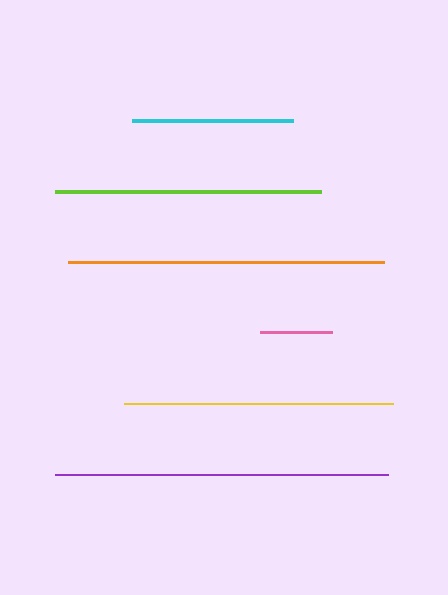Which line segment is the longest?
The purple line is the longest at approximately 334 pixels.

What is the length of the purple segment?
The purple segment is approximately 334 pixels long.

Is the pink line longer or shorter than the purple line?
The purple line is longer than the pink line.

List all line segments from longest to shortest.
From longest to shortest: purple, orange, yellow, lime, cyan, pink.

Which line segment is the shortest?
The pink line is the shortest at approximately 71 pixels.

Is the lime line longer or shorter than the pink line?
The lime line is longer than the pink line.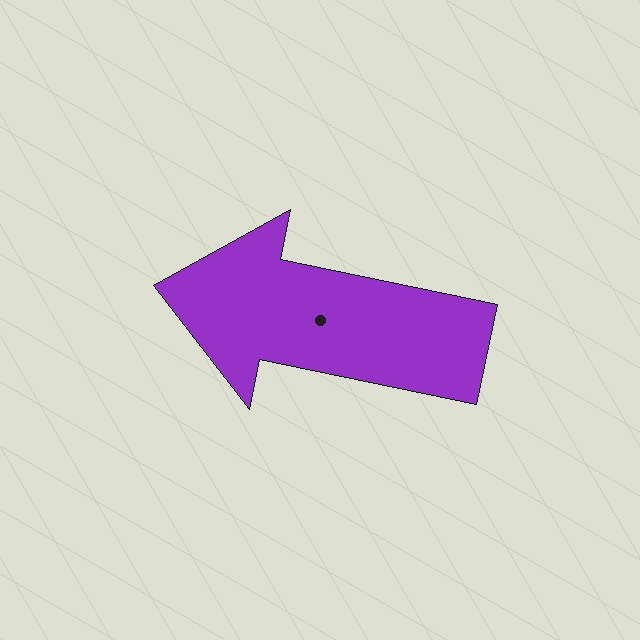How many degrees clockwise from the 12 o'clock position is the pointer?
Approximately 282 degrees.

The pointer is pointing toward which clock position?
Roughly 9 o'clock.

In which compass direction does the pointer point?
West.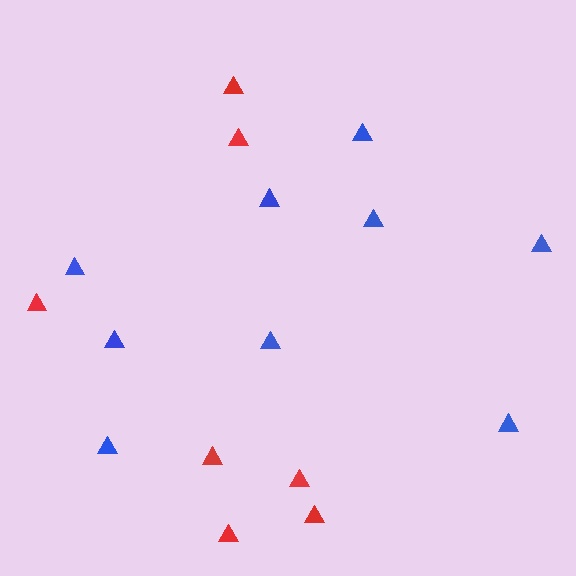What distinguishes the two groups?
There are 2 groups: one group of red triangles (7) and one group of blue triangles (9).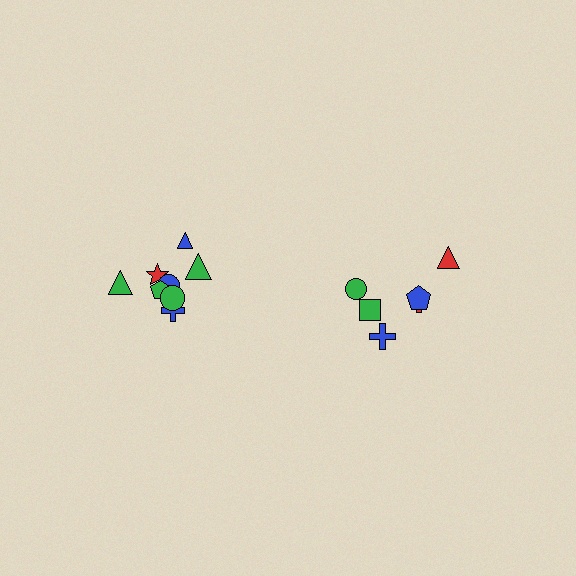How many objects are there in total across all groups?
There are 14 objects.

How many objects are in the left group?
There are 8 objects.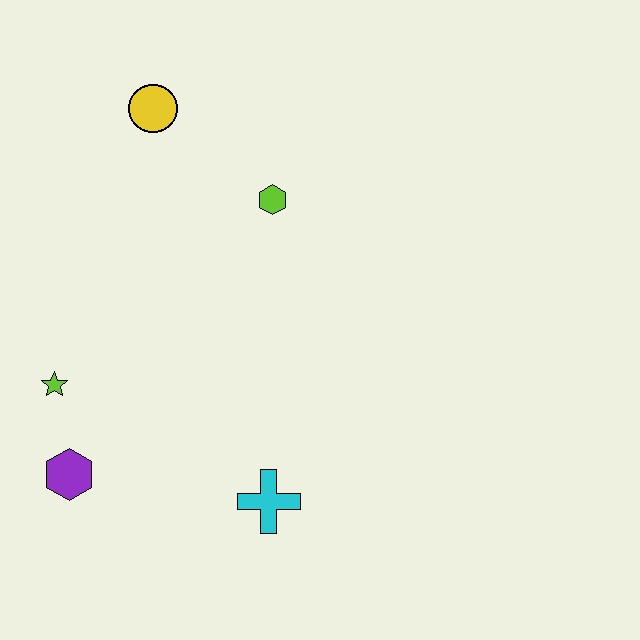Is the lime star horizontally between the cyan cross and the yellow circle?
No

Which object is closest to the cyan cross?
The purple hexagon is closest to the cyan cross.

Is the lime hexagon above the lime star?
Yes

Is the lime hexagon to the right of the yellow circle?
Yes